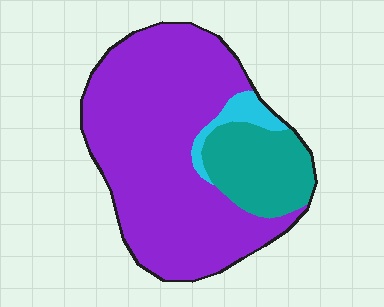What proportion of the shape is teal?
Teal takes up about one fifth (1/5) of the shape.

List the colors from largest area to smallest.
From largest to smallest: purple, teal, cyan.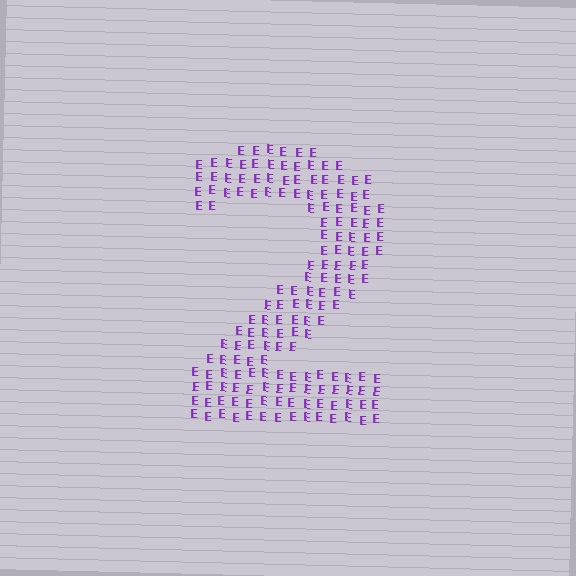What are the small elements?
The small elements are letter E's.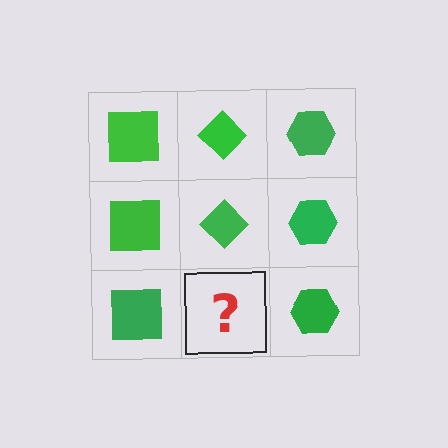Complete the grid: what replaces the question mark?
The question mark should be replaced with a green diamond.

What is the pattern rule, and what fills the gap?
The rule is that each column has a consistent shape. The gap should be filled with a green diamond.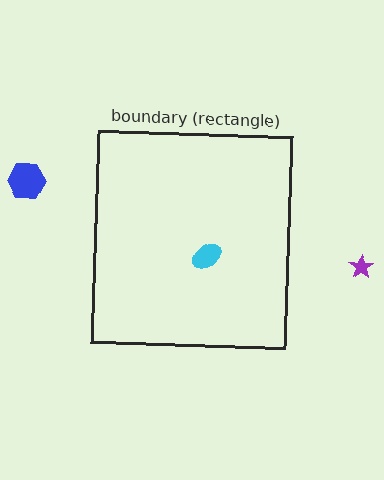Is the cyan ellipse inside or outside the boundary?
Inside.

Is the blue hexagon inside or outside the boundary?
Outside.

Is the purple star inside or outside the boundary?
Outside.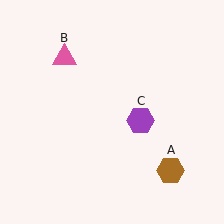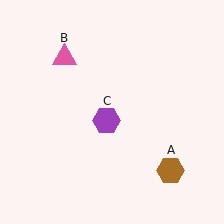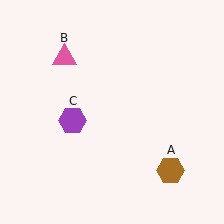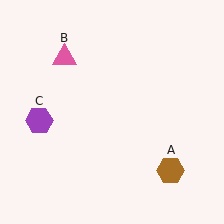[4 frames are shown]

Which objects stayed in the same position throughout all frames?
Brown hexagon (object A) and pink triangle (object B) remained stationary.